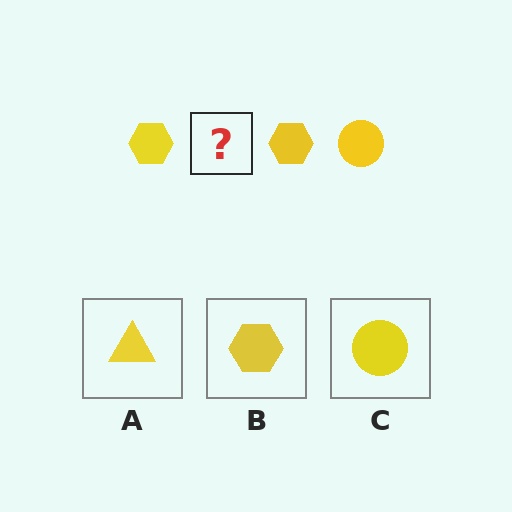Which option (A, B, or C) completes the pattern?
C.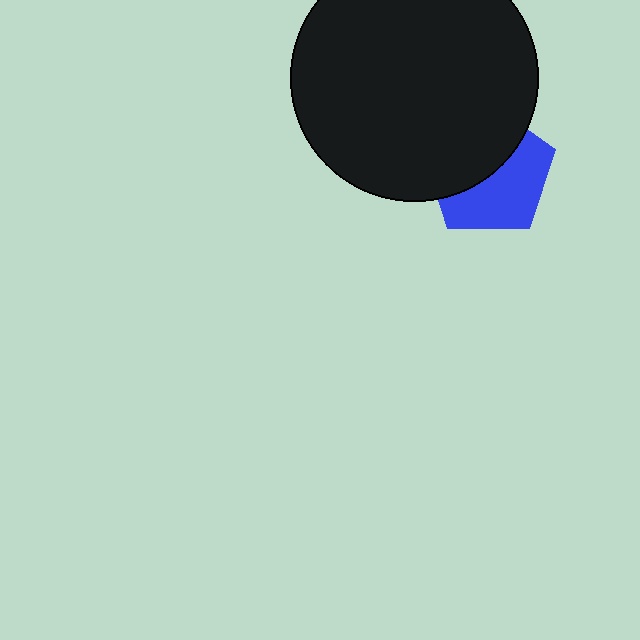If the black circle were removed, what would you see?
You would see the complete blue pentagon.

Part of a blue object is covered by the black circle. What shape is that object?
It is a pentagon.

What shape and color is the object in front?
The object in front is a black circle.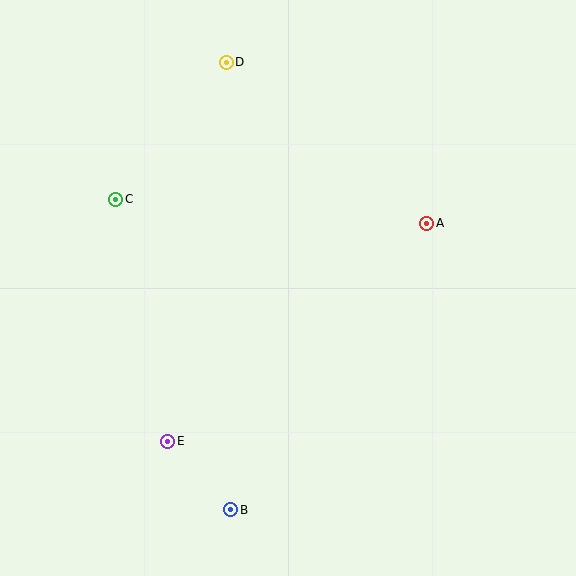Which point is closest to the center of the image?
Point A at (427, 223) is closest to the center.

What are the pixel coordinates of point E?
Point E is at (168, 441).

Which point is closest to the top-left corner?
Point C is closest to the top-left corner.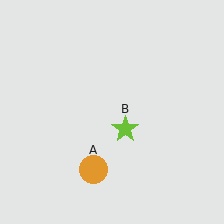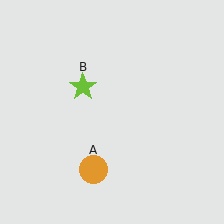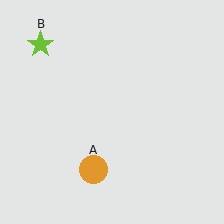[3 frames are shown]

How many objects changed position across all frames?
1 object changed position: lime star (object B).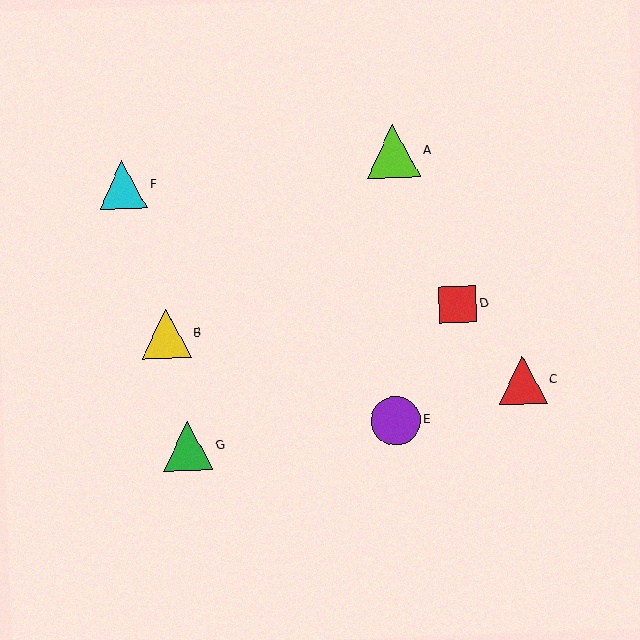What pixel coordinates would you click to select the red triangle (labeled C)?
Click at (522, 380) to select the red triangle C.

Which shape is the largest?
The lime triangle (labeled A) is the largest.